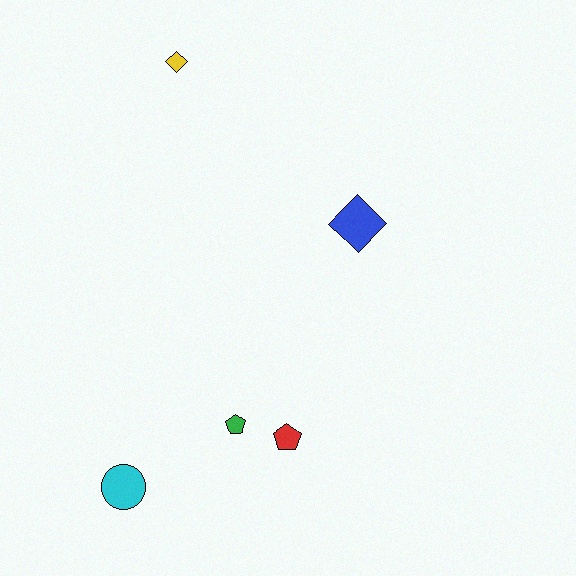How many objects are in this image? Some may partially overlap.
There are 5 objects.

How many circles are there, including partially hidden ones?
There is 1 circle.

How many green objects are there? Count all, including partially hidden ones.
There is 1 green object.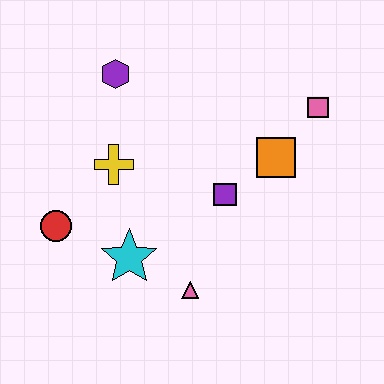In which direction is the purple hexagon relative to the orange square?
The purple hexagon is to the left of the orange square.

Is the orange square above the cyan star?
Yes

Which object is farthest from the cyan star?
The pink square is farthest from the cyan star.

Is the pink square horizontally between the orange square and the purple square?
No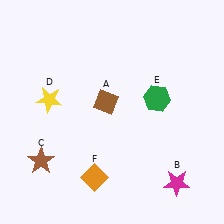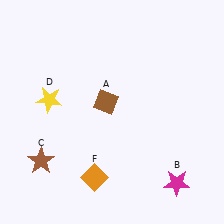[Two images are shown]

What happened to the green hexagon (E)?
The green hexagon (E) was removed in Image 2. It was in the top-right area of Image 1.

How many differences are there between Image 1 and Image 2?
There is 1 difference between the two images.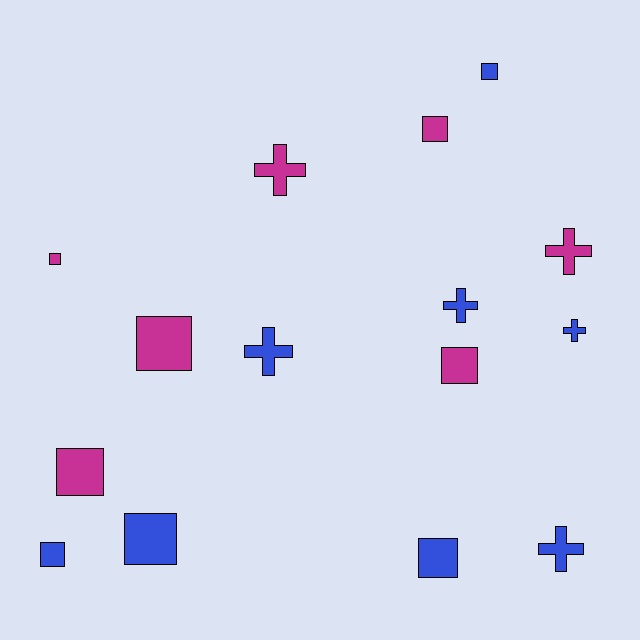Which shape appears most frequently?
Square, with 9 objects.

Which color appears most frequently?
Blue, with 8 objects.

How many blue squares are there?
There are 4 blue squares.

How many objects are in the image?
There are 15 objects.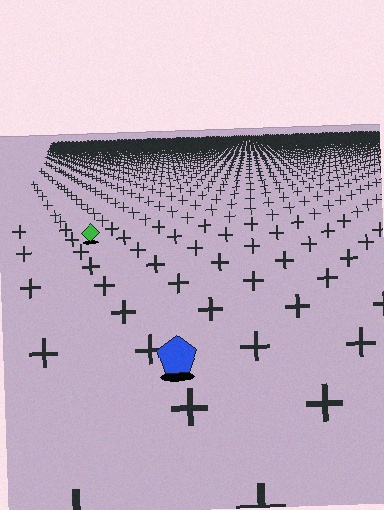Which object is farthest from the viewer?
The green diamond is farthest from the viewer. It appears smaller and the ground texture around it is denser.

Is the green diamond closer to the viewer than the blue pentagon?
No. The blue pentagon is closer — you can tell from the texture gradient: the ground texture is coarser near it.